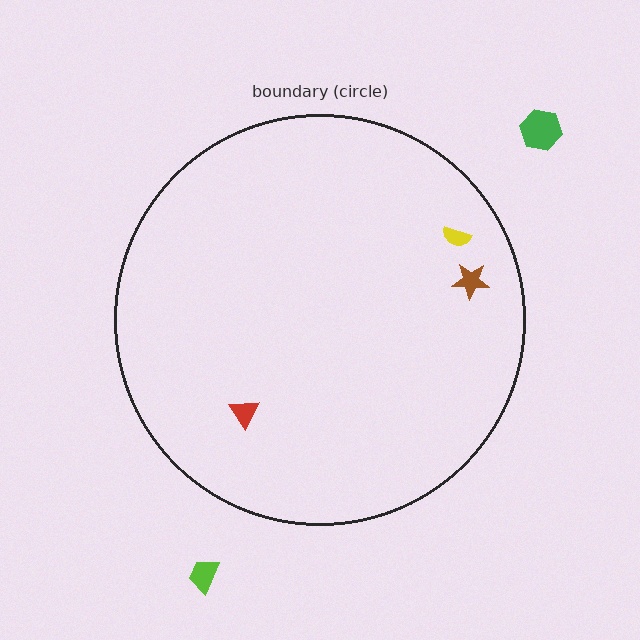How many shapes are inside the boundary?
3 inside, 2 outside.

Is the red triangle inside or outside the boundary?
Inside.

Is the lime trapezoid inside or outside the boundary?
Outside.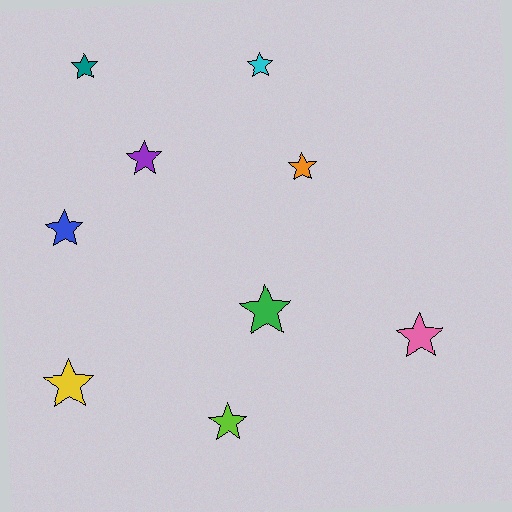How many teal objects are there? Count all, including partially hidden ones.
There is 1 teal object.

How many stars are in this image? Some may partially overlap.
There are 9 stars.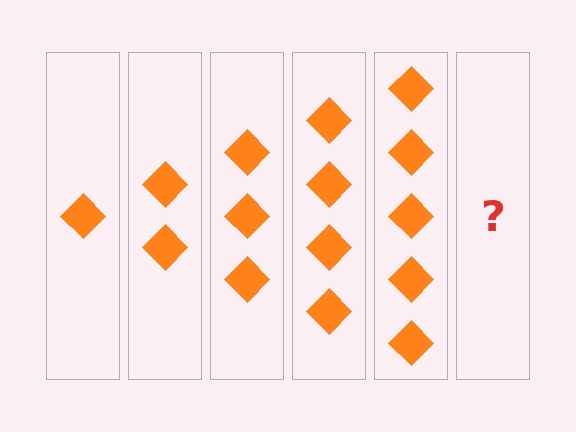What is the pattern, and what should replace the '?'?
The pattern is that each step adds one more diamond. The '?' should be 6 diamonds.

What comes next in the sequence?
The next element should be 6 diamonds.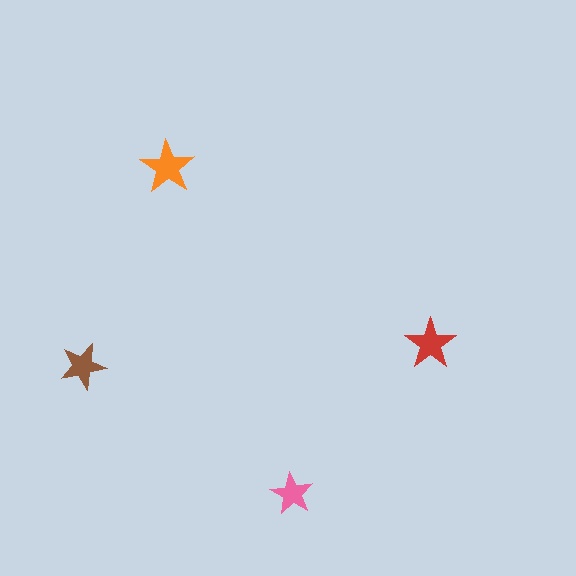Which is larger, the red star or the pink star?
The red one.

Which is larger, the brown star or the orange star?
The orange one.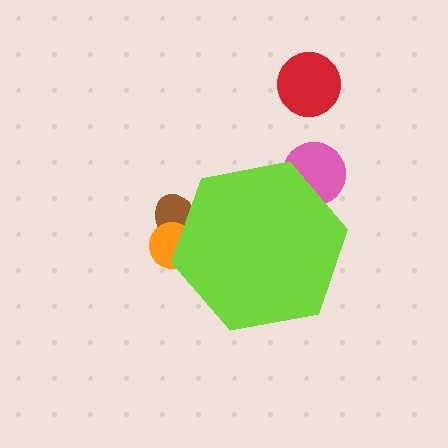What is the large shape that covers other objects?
A lime hexagon.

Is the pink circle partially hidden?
Yes, the pink circle is partially hidden behind the lime hexagon.